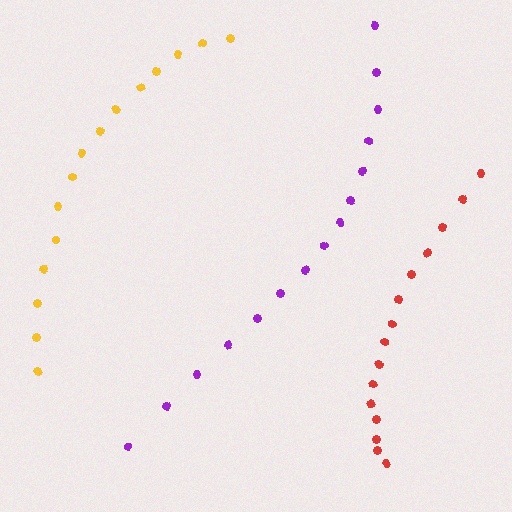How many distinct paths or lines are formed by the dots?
There are 3 distinct paths.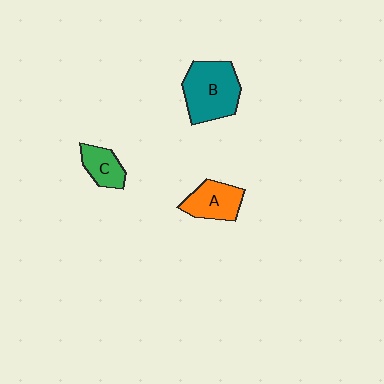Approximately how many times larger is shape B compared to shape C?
Approximately 2.1 times.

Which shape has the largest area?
Shape B (teal).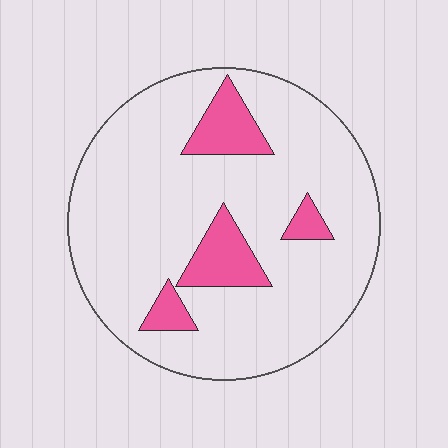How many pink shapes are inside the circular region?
4.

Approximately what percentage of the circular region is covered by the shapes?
Approximately 15%.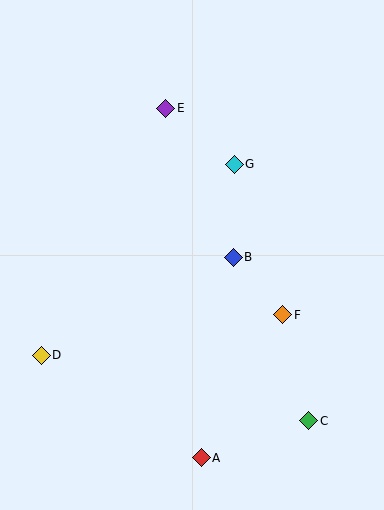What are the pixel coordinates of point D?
Point D is at (41, 355).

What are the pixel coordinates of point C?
Point C is at (309, 421).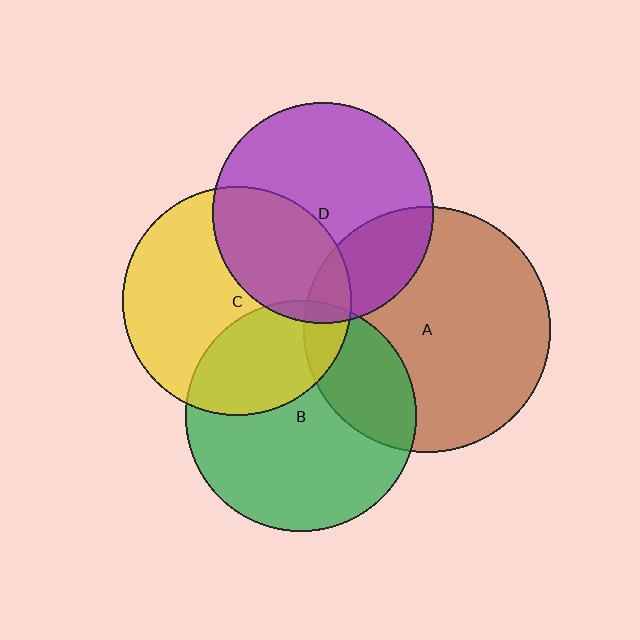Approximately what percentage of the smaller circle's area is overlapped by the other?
Approximately 5%.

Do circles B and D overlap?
Yes.